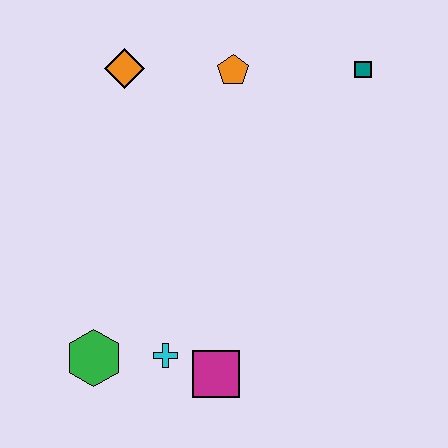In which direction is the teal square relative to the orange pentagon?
The teal square is to the right of the orange pentagon.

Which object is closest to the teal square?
The orange pentagon is closest to the teal square.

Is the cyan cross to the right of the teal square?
No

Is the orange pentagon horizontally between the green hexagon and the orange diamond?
No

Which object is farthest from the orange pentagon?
The green hexagon is farthest from the orange pentagon.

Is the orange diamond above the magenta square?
Yes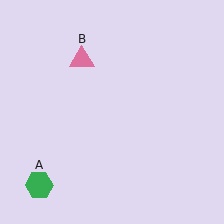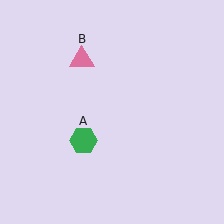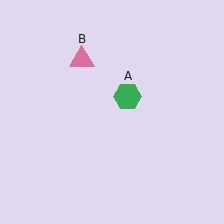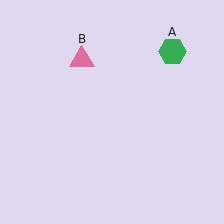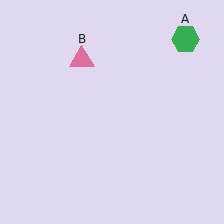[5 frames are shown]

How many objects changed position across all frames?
1 object changed position: green hexagon (object A).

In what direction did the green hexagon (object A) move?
The green hexagon (object A) moved up and to the right.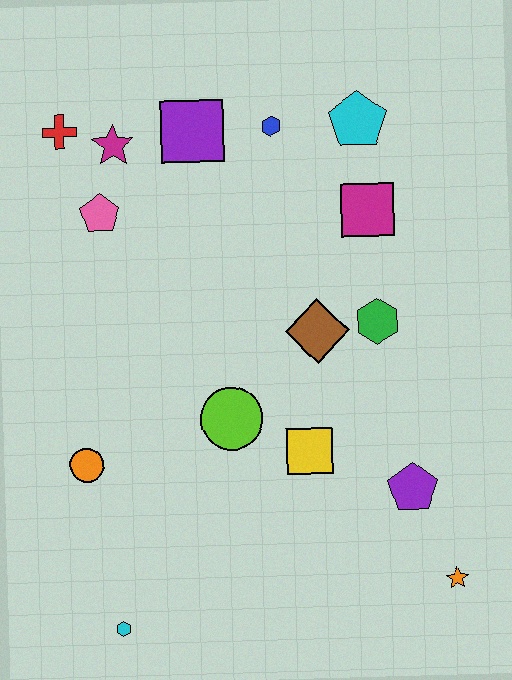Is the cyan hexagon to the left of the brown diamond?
Yes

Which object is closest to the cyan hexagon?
The orange circle is closest to the cyan hexagon.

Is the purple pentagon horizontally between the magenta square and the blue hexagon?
No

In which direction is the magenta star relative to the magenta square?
The magenta star is to the left of the magenta square.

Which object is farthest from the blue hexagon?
The cyan hexagon is farthest from the blue hexagon.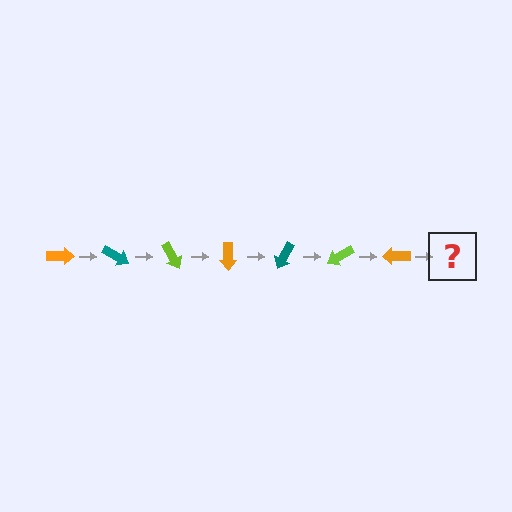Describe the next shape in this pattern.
It should be a teal arrow, rotated 210 degrees from the start.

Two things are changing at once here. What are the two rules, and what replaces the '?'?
The two rules are that it rotates 30 degrees each step and the color cycles through orange, teal, and lime. The '?' should be a teal arrow, rotated 210 degrees from the start.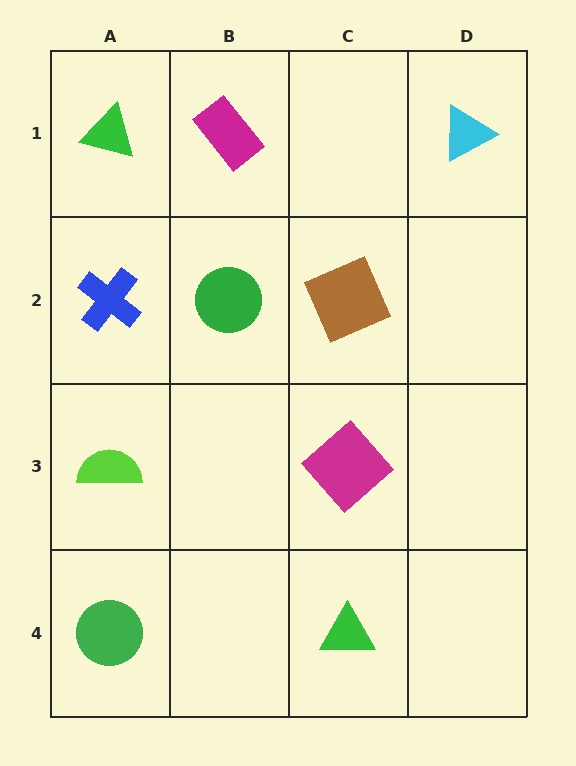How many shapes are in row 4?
2 shapes.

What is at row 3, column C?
A magenta diamond.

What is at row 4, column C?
A green triangle.